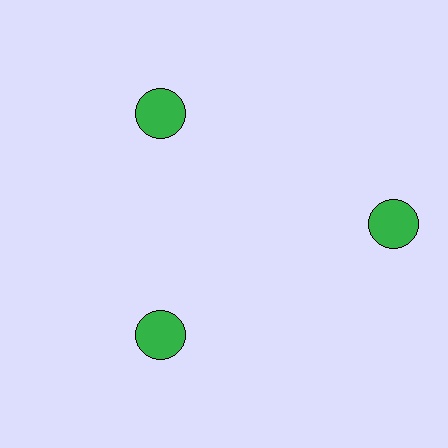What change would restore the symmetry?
The symmetry would be restored by moving it inward, back onto the ring so that all 3 circles sit at equal angles and equal distance from the center.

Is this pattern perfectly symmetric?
No. The 3 green circles are arranged in a ring, but one element near the 3 o'clock position is pushed outward from the center, breaking the 3-fold rotational symmetry.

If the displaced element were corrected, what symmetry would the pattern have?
It would have 3-fold rotational symmetry — the pattern would map onto itself every 120 degrees.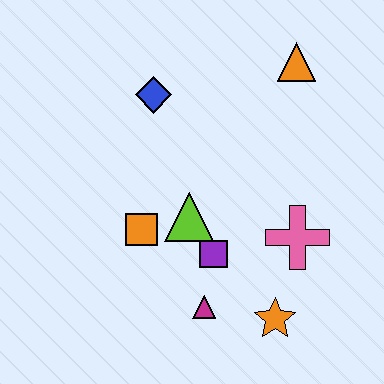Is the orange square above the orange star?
Yes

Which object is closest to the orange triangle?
The blue diamond is closest to the orange triangle.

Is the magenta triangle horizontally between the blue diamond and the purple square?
Yes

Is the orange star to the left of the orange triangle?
Yes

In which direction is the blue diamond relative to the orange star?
The blue diamond is above the orange star.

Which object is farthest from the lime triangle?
The orange triangle is farthest from the lime triangle.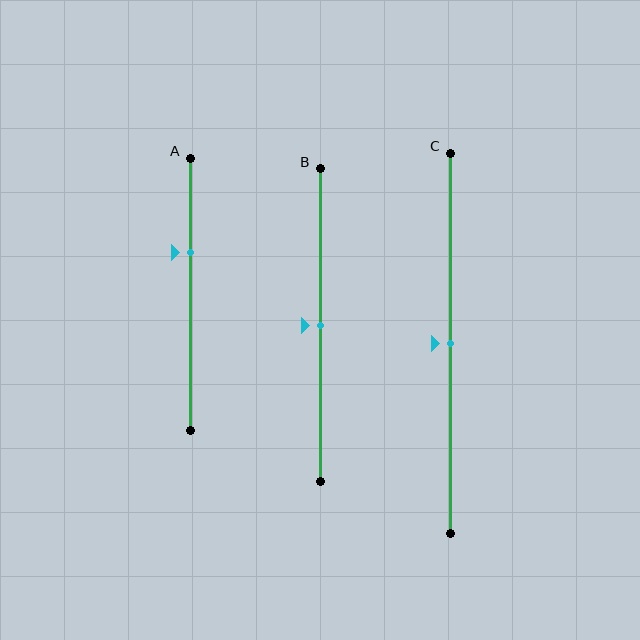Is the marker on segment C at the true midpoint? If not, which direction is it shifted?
Yes, the marker on segment C is at the true midpoint.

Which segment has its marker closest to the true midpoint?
Segment B has its marker closest to the true midpoint.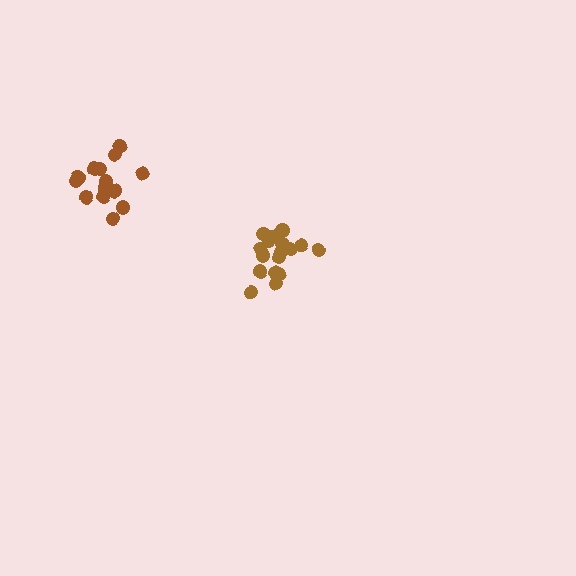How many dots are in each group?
Group 1: 18 dots, Group 2: 16 dots (34 total).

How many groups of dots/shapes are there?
There are 2 groups.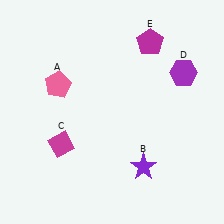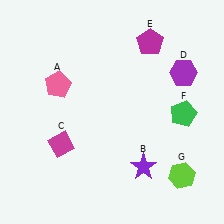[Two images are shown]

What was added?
A green pentagon (F), a lime hexagon (G) were added in Image 2.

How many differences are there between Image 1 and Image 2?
There are 2 differences between the two images.